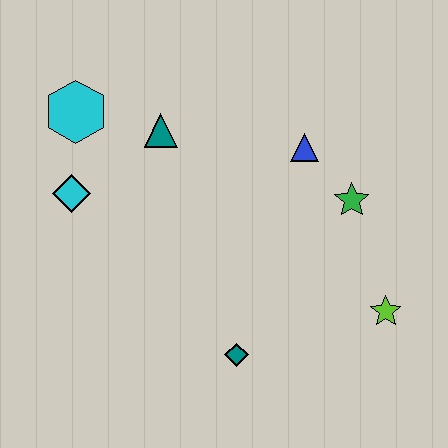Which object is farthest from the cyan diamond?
The lime star is farthest from the cyan diamond.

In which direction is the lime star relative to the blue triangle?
The lime star is below the blue triangle.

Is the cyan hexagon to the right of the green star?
No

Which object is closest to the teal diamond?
The lime star is closest to the teal diamond.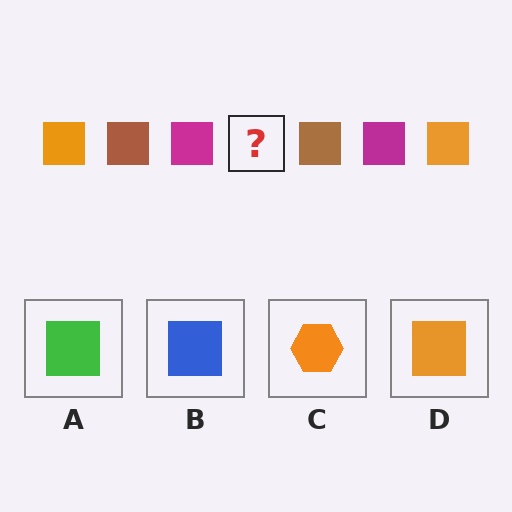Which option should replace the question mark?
Option D.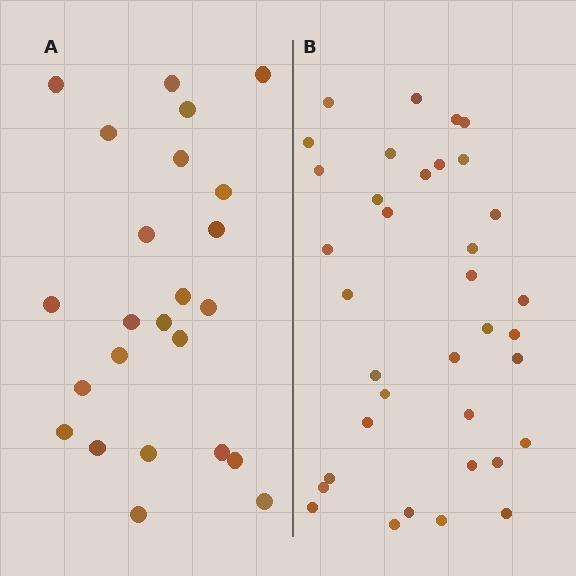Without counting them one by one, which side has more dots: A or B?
Region B (the right region) has more dots.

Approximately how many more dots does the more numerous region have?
Region B has roughly 12 or so more dots than region A.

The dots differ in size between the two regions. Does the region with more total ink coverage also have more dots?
No. Region A has more total ink coverage because its dots are larger, but region B actually contains more individual dots. Total area can be misleading — the number of items is what matters here.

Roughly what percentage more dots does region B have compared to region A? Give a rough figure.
About 50% more.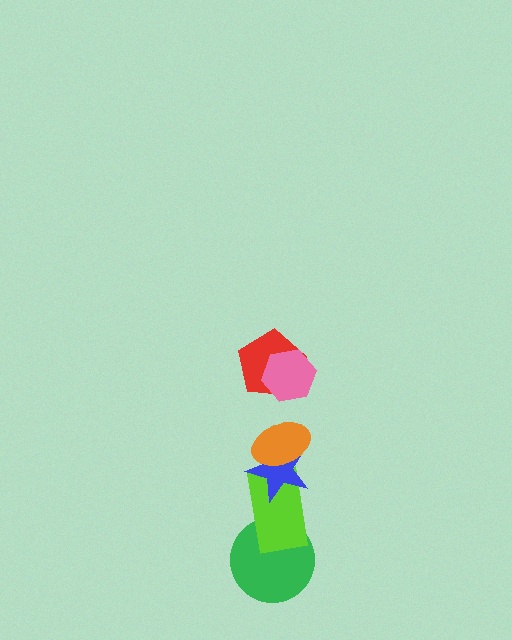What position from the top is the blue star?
The blue star is 4th from the top.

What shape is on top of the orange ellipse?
The red pentagon is on top of the orange ellipse.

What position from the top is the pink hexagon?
The pink hexagon is 1st from the top.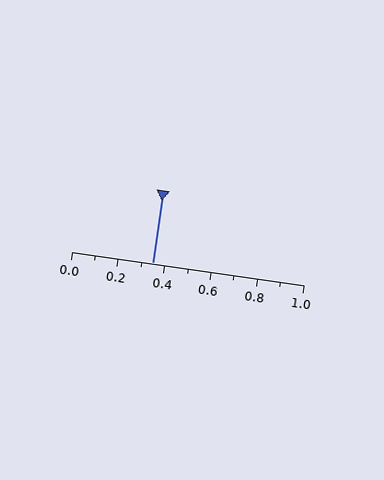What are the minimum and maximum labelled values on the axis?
The axis runs from 0.0 to 1.0.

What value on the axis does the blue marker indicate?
The marker indicates approximately 0.35.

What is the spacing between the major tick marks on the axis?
The major ticks are spaced 0.2 apart.